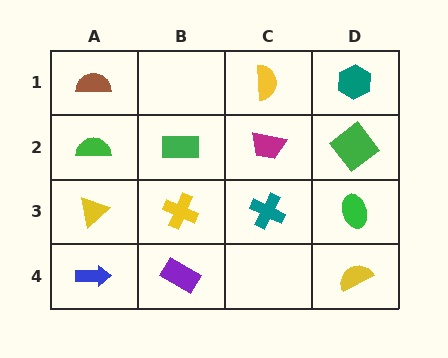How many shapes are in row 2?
4 shapes.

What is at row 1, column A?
A brown semicircle.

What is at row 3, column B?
A yellow cross.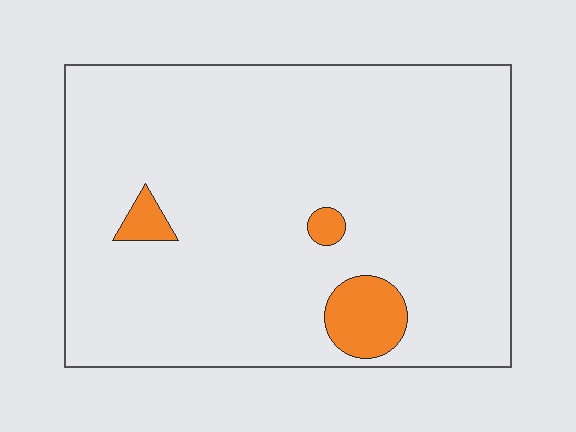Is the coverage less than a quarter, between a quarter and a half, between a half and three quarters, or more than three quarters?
Less than a quarter.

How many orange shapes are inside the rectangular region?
3.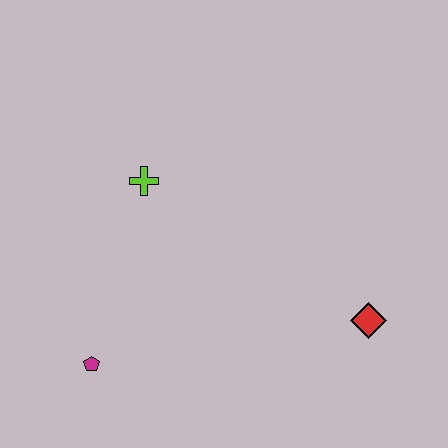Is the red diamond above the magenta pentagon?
Yes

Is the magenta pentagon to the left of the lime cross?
Yes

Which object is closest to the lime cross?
The magenta pentagon is closest to the lime cross.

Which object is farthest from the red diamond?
The magenta pentagon is farthest from the red diamond.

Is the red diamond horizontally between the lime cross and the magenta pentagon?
No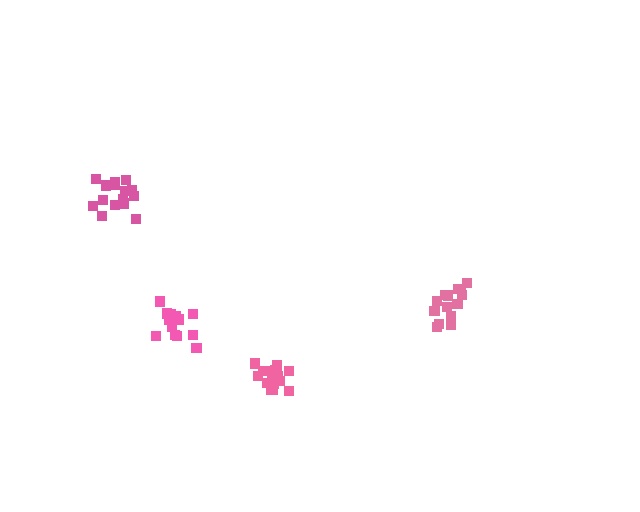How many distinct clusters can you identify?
There are 4 distinct clusters.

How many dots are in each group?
Group 1: 14 dots, Group 2: 15 dots, Group 3: 16 dots, Group 4: 15 dots (60 total).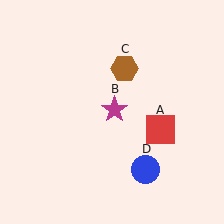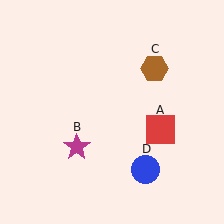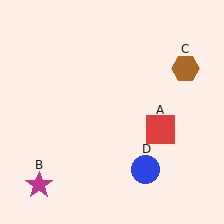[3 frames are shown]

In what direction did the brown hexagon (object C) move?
The brown hexagon (object C) moved right.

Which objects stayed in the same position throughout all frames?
Red square (object A) and blue circle (object D) remained stationary.